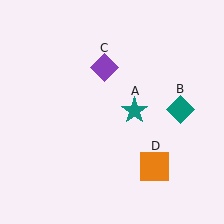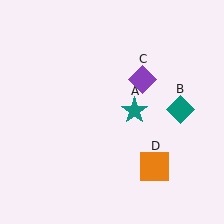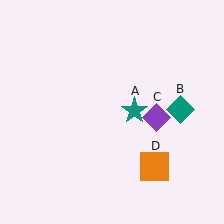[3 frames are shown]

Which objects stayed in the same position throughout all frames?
Teal star (object A) and teal diamond (object B) and orange square (object D) remained stationary.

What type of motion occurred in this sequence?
The purple diamond (object C) rotated clockwise around the center of the scene.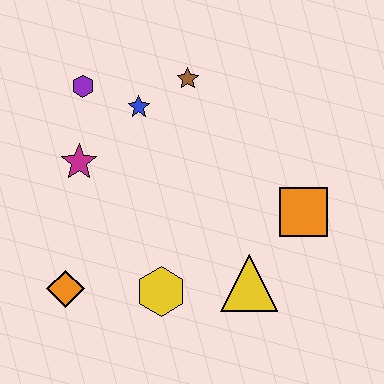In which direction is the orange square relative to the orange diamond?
The orange square is to the right of the orange diamond.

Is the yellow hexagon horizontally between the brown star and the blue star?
Yes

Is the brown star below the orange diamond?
No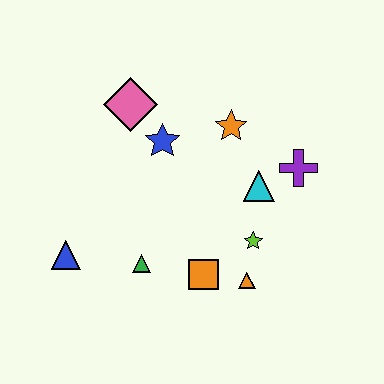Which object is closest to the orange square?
The orange triangle is closest to the orange square.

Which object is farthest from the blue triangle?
The purple cross is farthest from the blue triangle.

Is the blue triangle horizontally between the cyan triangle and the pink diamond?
No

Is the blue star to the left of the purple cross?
Yes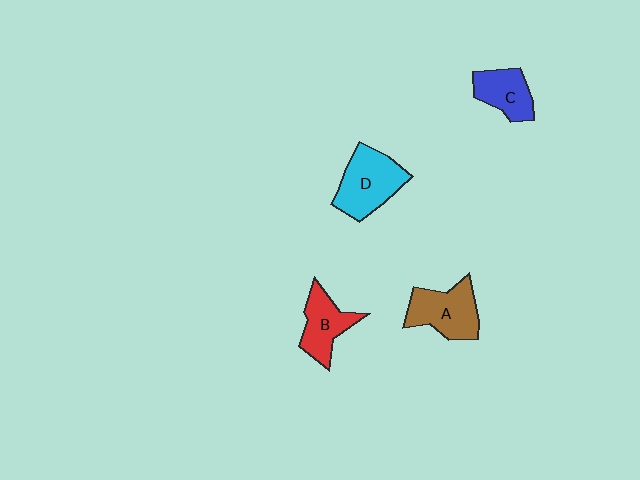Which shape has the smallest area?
Shape C (blue).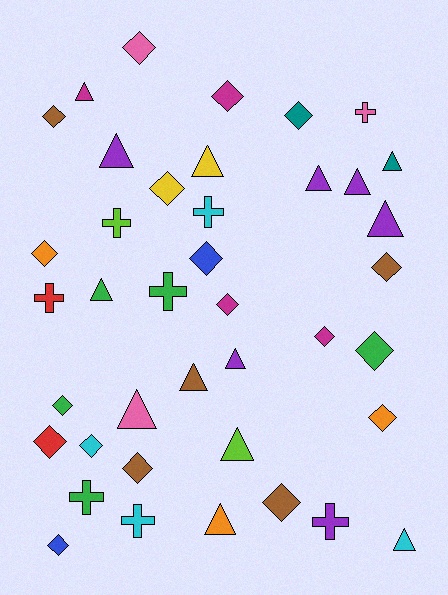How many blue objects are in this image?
There are 2 blue objects.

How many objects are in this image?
There are 40 objects.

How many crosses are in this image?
There are 8 crosses.